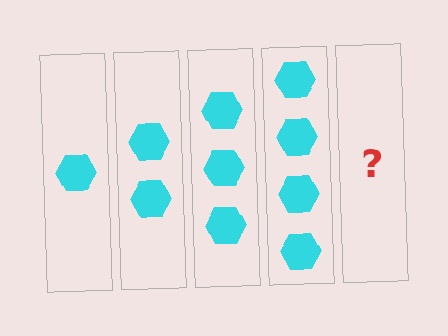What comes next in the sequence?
The next element should be 5 hexagons.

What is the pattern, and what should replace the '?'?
The pattern is that each step adds one more hexagon. The '?' should be 5 hexagons.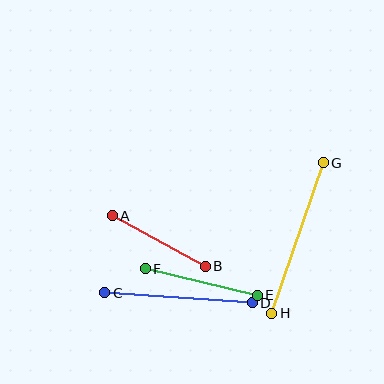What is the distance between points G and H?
The distance is approximately 159 pixels.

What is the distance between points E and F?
The distance is approximately 115 pixels.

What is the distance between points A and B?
The distance is approximately 106 pixels.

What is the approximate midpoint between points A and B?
The midpoint is at approximately (159, 241) pixels.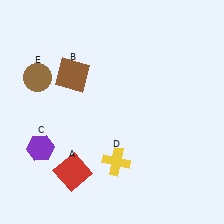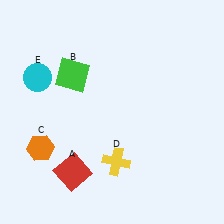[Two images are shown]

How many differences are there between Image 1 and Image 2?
There are 3 differences between the two images.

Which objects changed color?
B changed from brown to green. C changed from purple to orange. E changed from brown to cyan.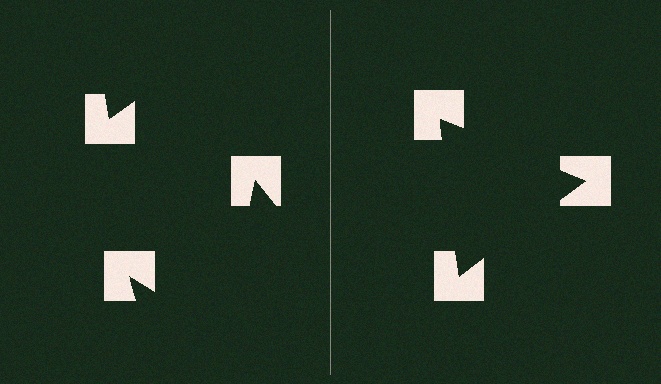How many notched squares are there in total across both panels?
6 — 3 on each side.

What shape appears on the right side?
An illusory triangle.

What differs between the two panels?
The notched squares are positioned identically on both sides; only the wedge orientations differ. On the right they align to a triangle; on the left they are misaligned.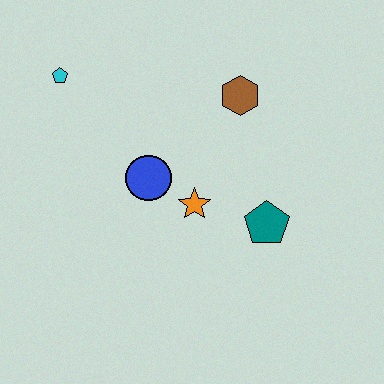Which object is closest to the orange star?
The blue circle is closest to the orange star.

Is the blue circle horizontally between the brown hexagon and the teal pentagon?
No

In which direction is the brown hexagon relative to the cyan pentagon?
The brown hexagon is to the right of the cyan pentagon.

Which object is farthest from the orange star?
The cyan pentagon is farthest from the orange star.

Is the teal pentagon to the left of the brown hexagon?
No